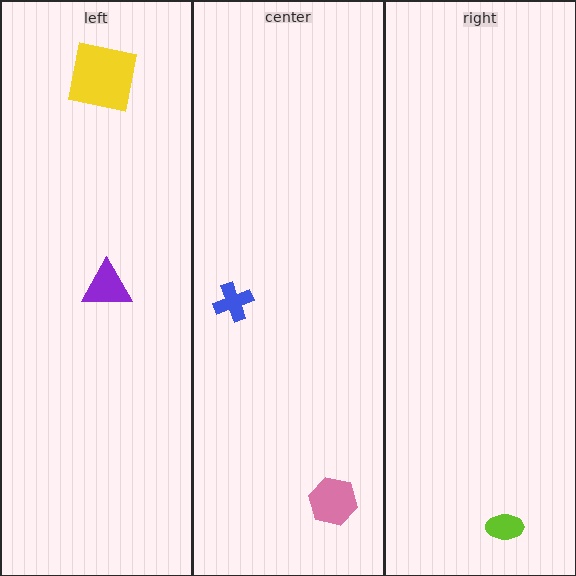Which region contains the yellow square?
The left region.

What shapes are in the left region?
The purple triangle, the yellow square.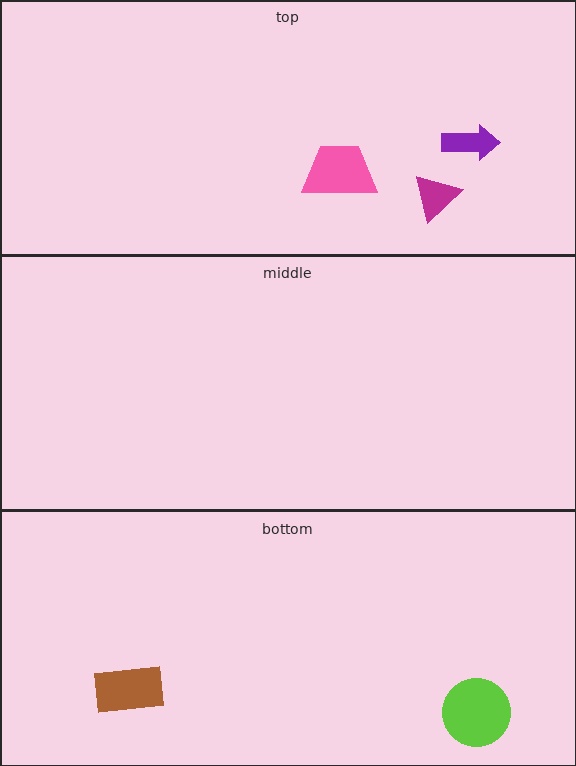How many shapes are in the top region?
3.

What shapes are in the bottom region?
The lime circle, the brown rectangle.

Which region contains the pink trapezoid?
The top region.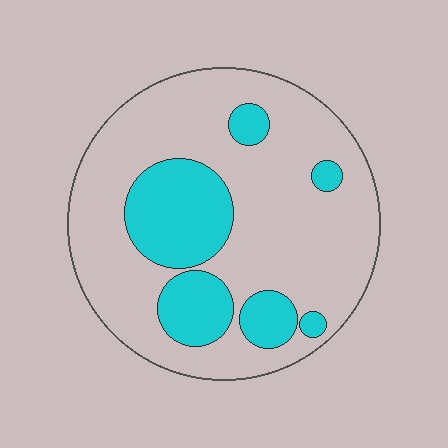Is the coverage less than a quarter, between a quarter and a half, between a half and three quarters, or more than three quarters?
Between a quarter and a half.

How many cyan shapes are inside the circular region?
6.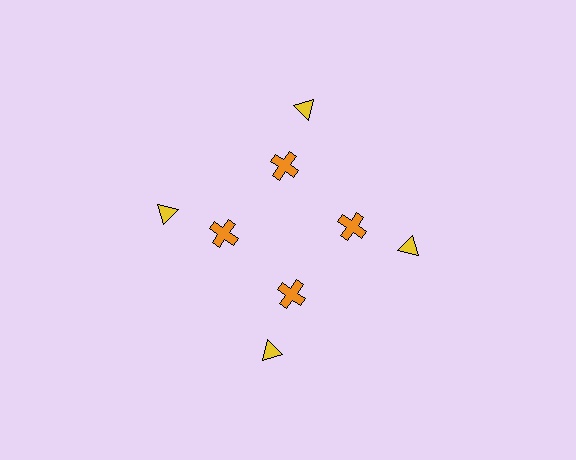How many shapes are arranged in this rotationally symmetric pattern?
There are 8 shapes, arranged in 4 groups of 2.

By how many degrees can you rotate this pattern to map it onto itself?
The pattern maps onto itself every 90 degrees of rotation.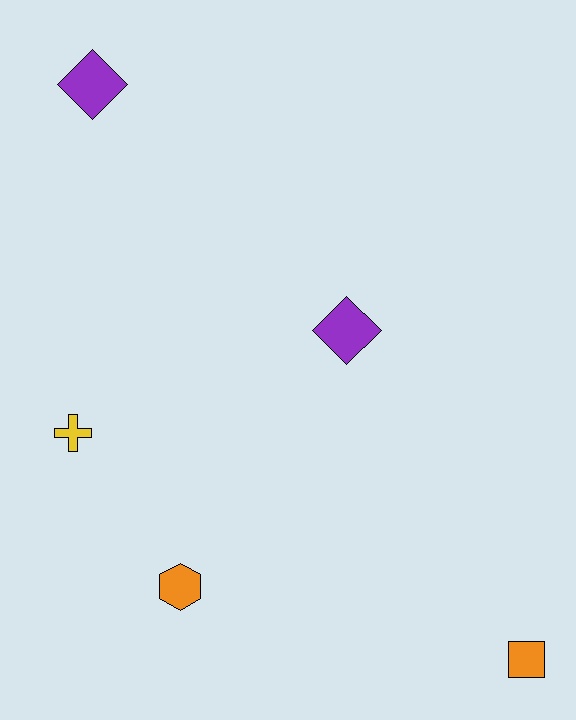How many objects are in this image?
There are 5 objects.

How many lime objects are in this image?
There are no lime objects.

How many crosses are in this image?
There is 1 cross.